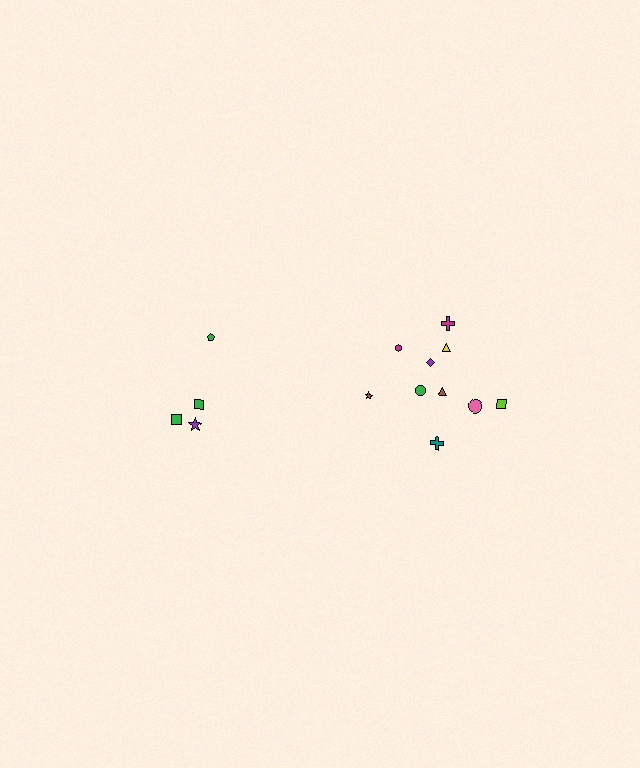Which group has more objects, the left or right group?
The right group.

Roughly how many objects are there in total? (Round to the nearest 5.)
Roughly 15 objects in total.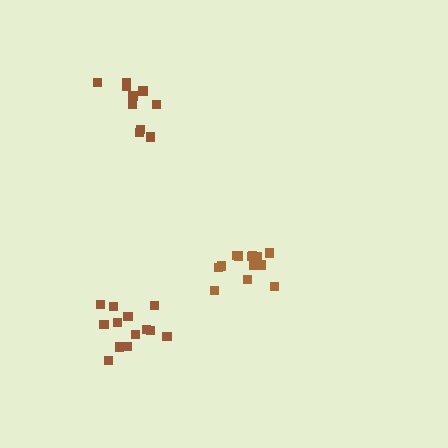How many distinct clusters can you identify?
There are 3 distinct clusters.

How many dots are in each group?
Group 1: 13 dots, Group 2: 13 dots, Group 3: 10 dots (36 total).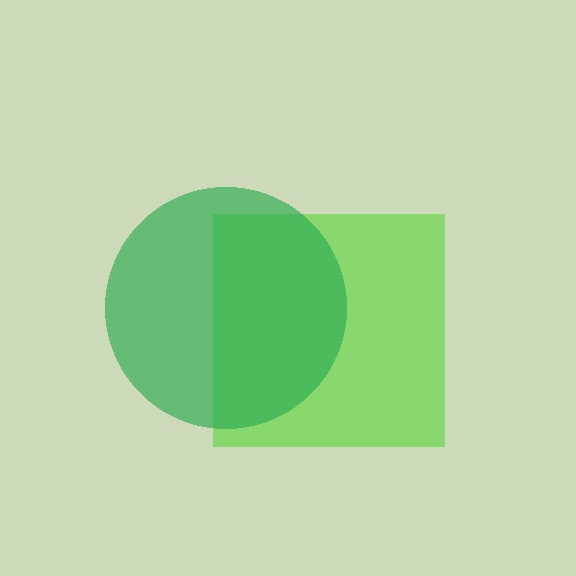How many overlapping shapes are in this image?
There are 2 overlapping shapes in the image.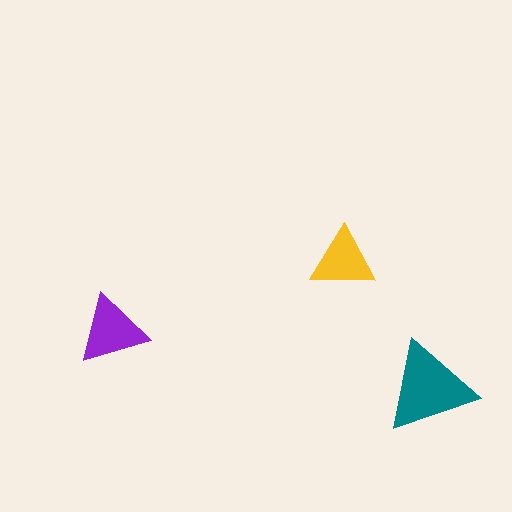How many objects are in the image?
There are 3 objects in the image.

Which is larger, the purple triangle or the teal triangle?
The teal one.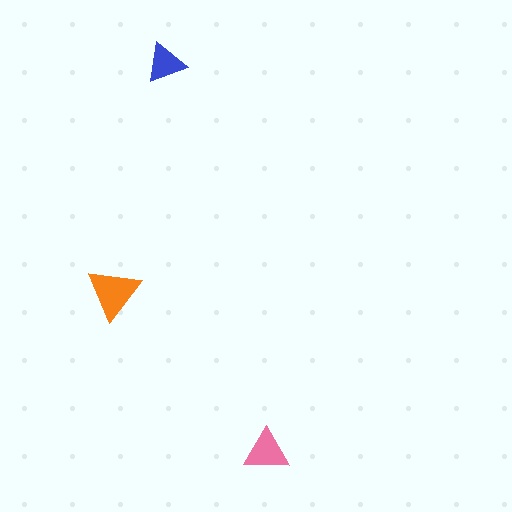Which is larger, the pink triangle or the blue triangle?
The pink one.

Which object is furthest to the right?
The pink triangle is rightmost.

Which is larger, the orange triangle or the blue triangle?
The orange one.